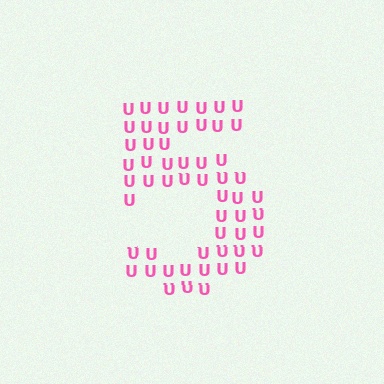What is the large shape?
The large shape is the digit 5.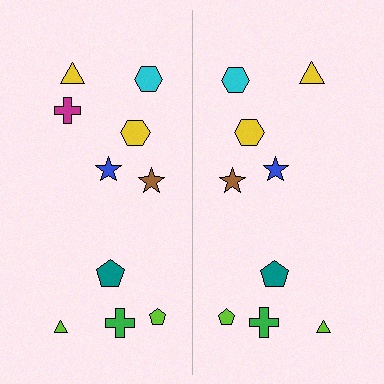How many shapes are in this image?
There are 19 shapes in this image.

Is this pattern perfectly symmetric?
No, the pattern is not perfectly symmetric. A magenta cross is missing from the right side.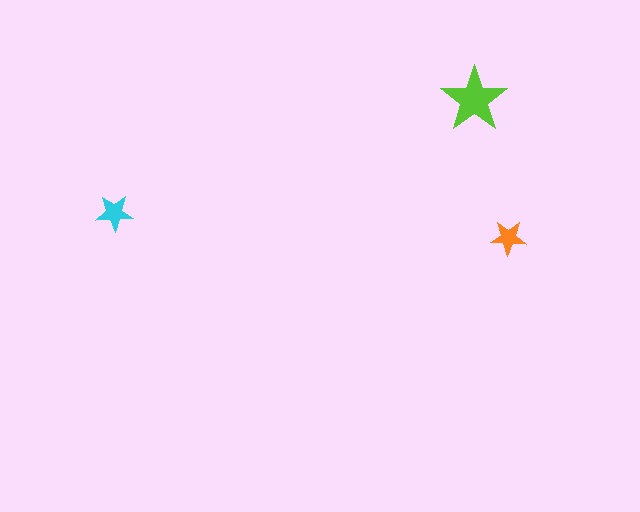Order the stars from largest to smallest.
the lime one, the cyan one, the orange one.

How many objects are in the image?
There are 3 objects in the image.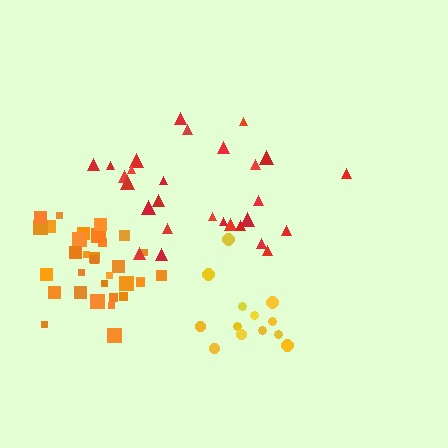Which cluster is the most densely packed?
Orange.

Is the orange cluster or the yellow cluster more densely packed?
Orange.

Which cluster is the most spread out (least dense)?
Red.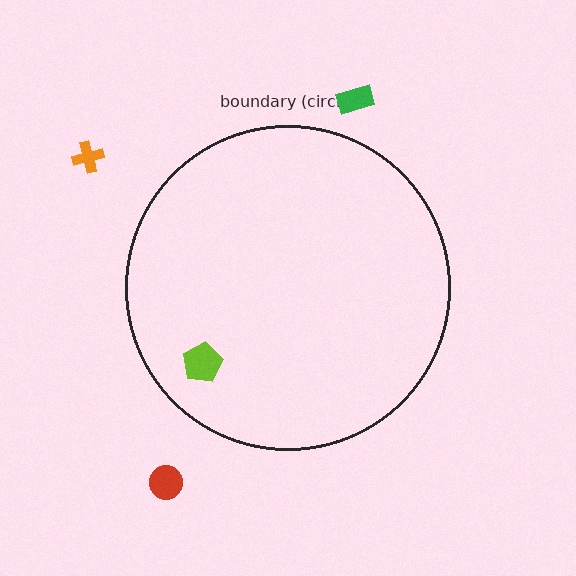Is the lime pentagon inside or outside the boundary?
Inside.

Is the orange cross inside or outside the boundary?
Outside.